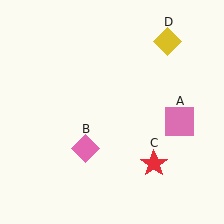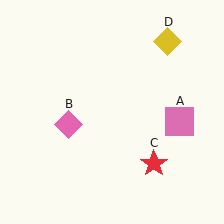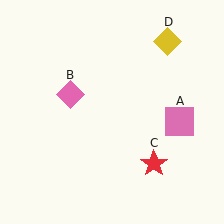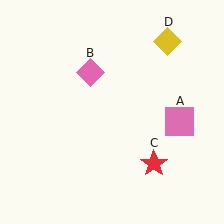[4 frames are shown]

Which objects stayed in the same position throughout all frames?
Pink square (object A) and red star (object C) and yellow diamond (object D) remained stationary.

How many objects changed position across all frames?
1 object changed position: pink diamond (object B).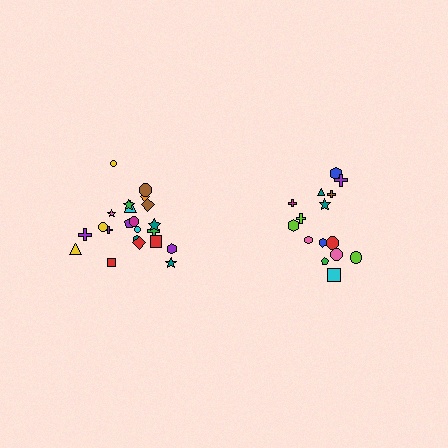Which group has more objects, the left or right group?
The left group.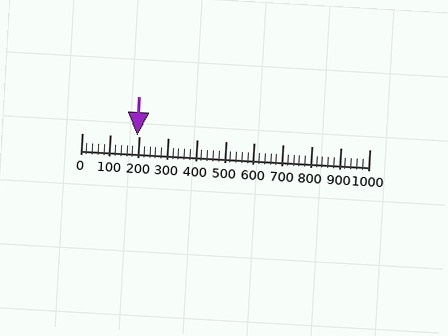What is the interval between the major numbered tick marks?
The major tick marks are spaced 100 units apart.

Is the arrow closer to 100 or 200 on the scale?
The arrow is closer to 200.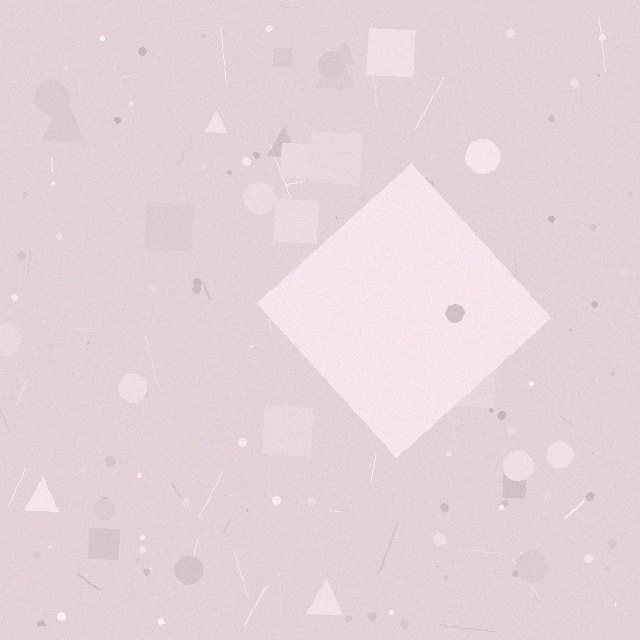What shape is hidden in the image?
A diamond is hidden in the image.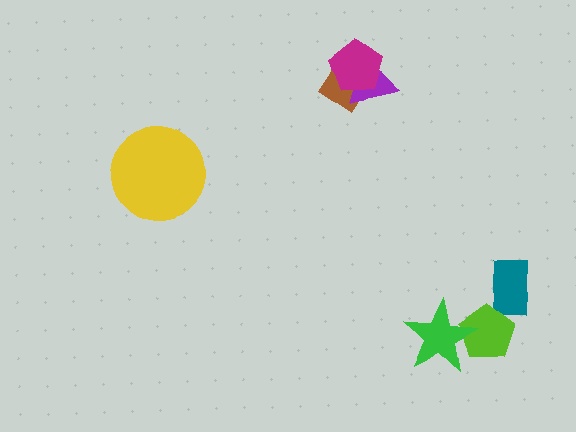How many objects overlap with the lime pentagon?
2 objects overlap with the lime pentagon.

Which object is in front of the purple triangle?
The magenta pentagon is in front of the purple triangle.